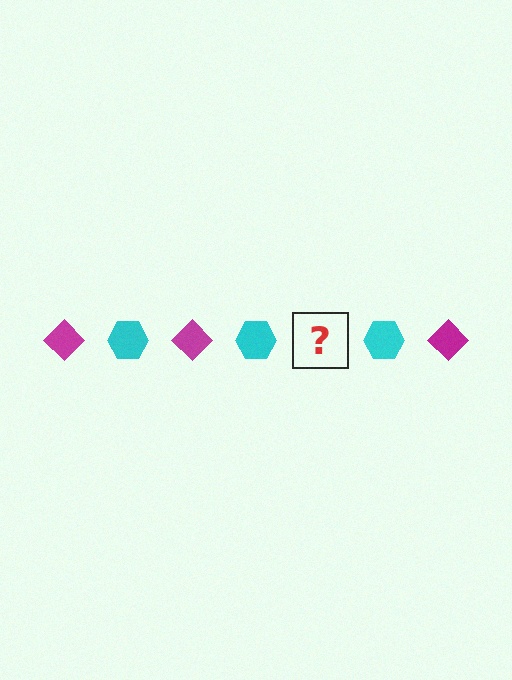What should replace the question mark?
The question mark should be replaced with a magenta diamond.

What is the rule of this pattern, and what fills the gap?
The rule is that the pattern alternates between magenta diamond and cyan hexagon. The gap should be filled with a magenta diamond.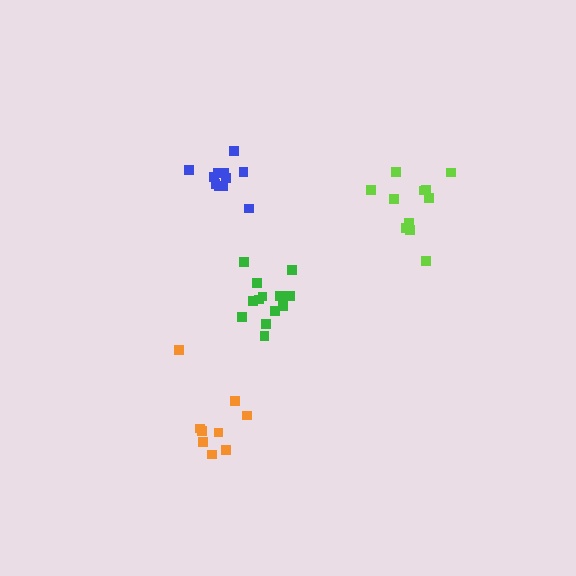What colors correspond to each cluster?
The clusters are colored: blue, lime, green, orange.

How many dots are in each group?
Group 1: 11 dots, Group 2: 11 dots, Group 3: 13 dots, Group 4: 9 dots (44 total).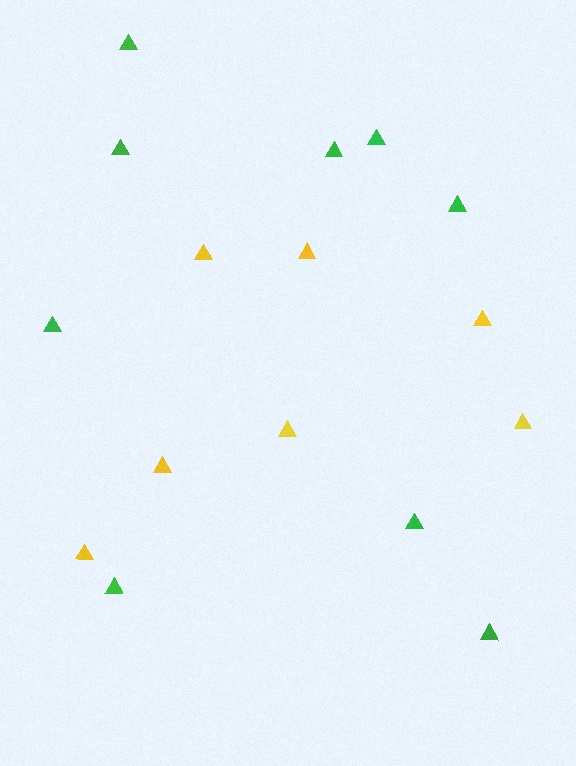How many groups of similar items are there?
There are 2 groups: one group of green triangles (9) and one group of yellow triangles (7).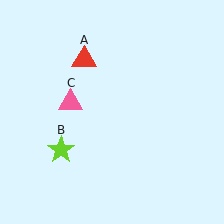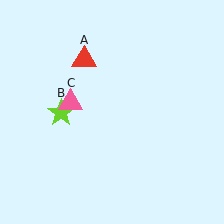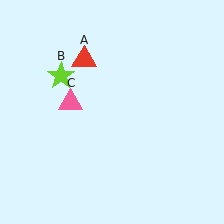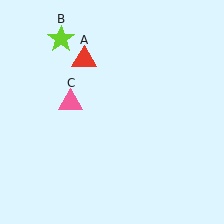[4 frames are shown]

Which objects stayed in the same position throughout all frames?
Red triangle (object A) and pink triangle (object C) remained stationary.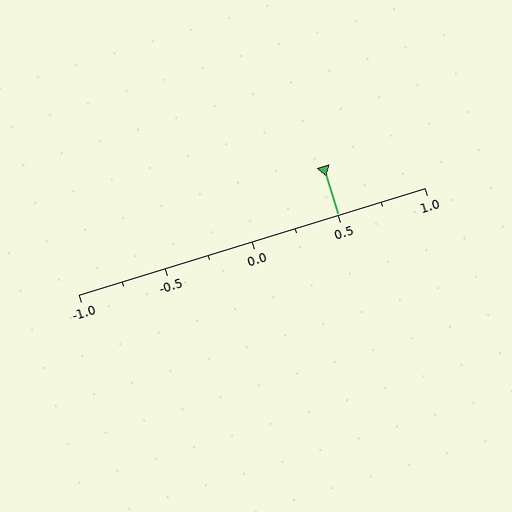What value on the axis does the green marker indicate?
The marker indicates approximately 0.5.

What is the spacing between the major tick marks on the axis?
The major ticks are spaced 0.5 apart.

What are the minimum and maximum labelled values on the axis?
The axis runs from -1.0 to 1.0.